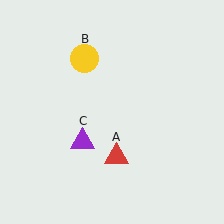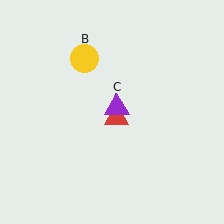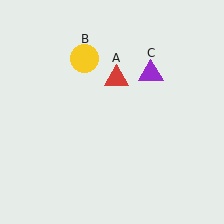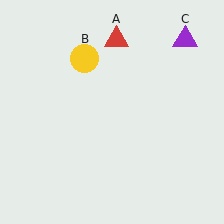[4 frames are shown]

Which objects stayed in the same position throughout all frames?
Yellow circle (object B) remained stationary.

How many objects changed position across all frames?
2 objects changed position: red triangle (object A), purple triangle (object C).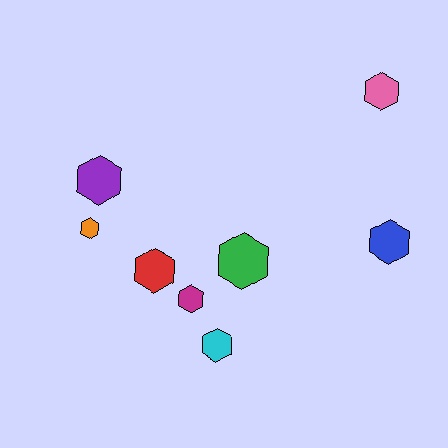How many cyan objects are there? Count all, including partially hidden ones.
There is 1 cyan object.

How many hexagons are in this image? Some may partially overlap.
There are 8 hexagons.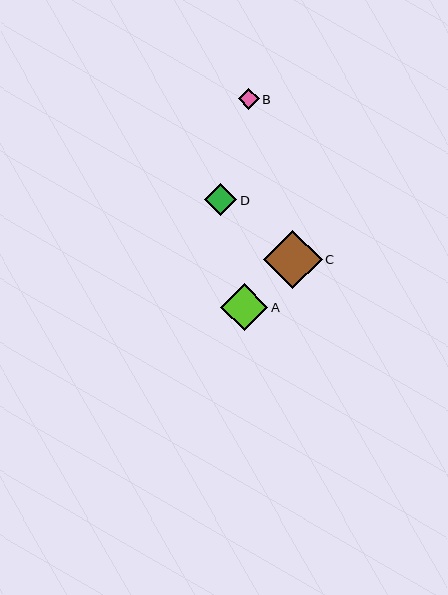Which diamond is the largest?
Diamond C is the largest with a size of approximately 58 pixels.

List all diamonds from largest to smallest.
From largest to smallest: C, A, D, B.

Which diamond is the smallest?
Diamond B is the smallest with a size of approximately 21 pixels.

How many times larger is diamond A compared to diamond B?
Diamond A is approximately 2.2 times the size of diamond B.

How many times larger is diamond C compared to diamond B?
Diamond C is approximately 2.8 times the size of diamond B.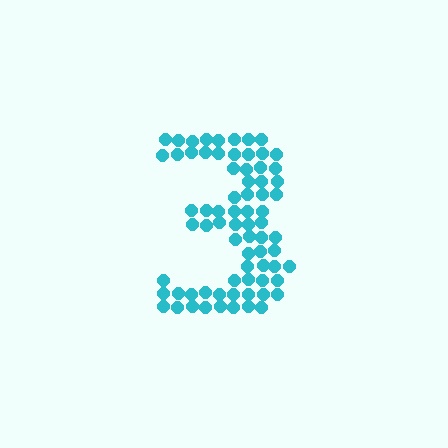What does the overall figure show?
The overall figure shows the digit 3.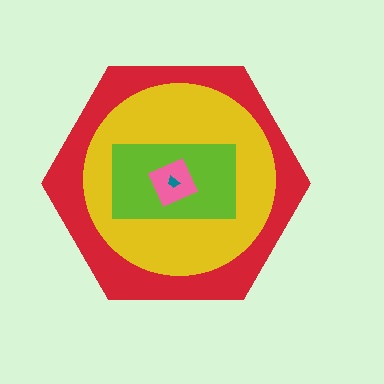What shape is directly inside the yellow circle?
The lime rectangle.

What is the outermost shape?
The red hexagon.